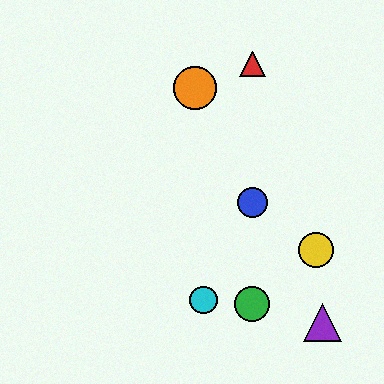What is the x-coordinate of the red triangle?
The red triangle is at x≈252.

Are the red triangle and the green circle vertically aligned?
Yes, both are at x≈252.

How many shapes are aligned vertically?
3 shapes (the red triangle, the blue circle, the green circle) are aligned vertically.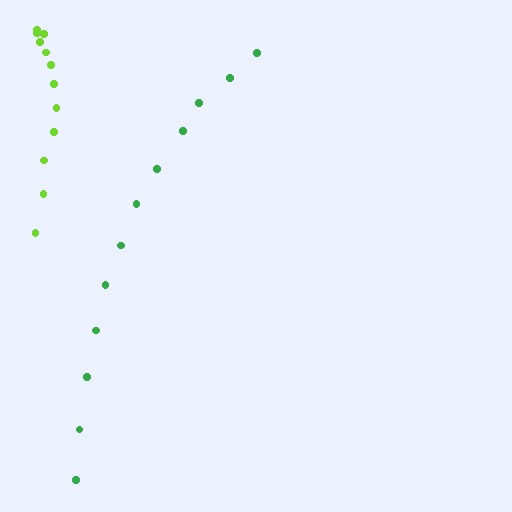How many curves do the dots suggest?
There are 2 distinct paths.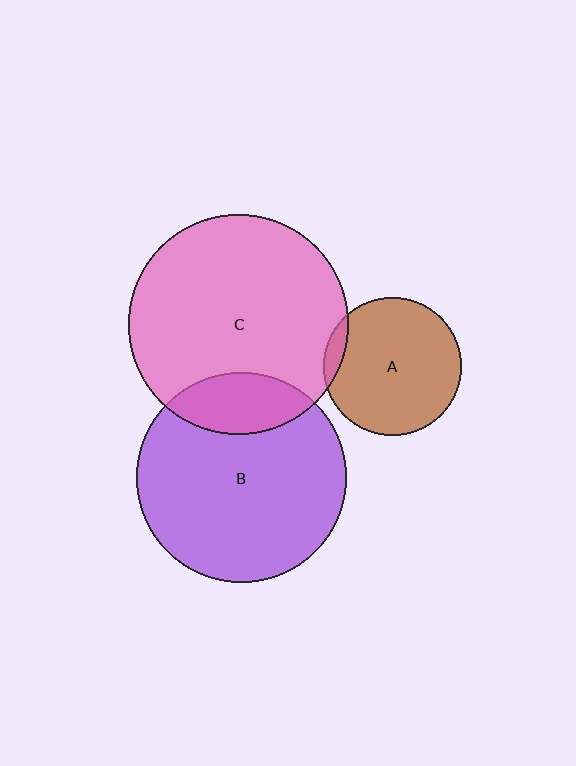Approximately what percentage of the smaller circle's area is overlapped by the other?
Approximately 20%.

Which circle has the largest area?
Circle C (pink).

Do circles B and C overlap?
Yes.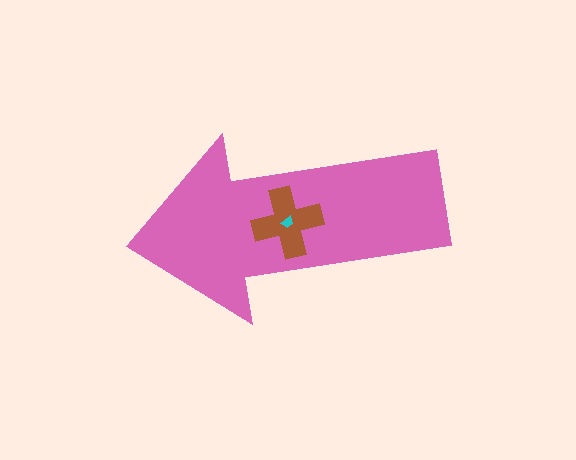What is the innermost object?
The cyan trapezoid.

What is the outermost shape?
The pink arrow.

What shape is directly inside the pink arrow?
The brown cross.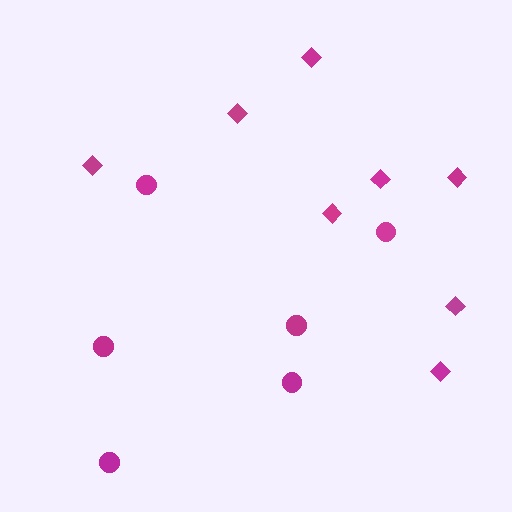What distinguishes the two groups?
There are 2 groups: one group of circles (6) and one group of diamonds (8).